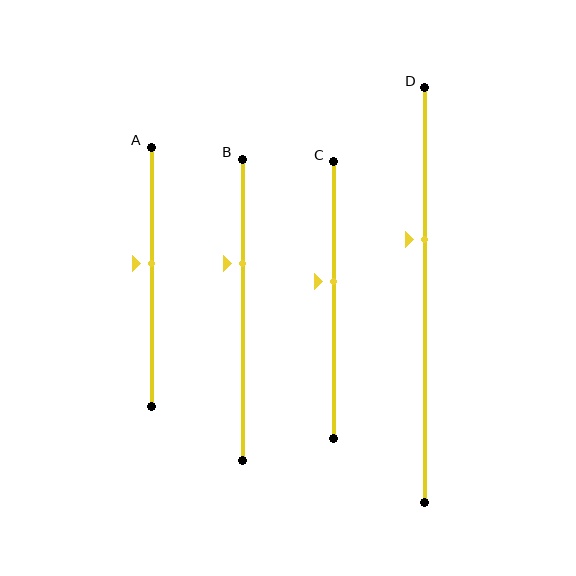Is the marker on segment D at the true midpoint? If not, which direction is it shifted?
No, the marker on segment D is shifted upward by about 13% of the segment length.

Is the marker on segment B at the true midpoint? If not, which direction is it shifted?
No, the marker on segment B is shifted upward by about 15% of the segment length.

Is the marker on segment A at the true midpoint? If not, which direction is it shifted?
No, the marker on segment A is shifted upward by about 5% of the segment length.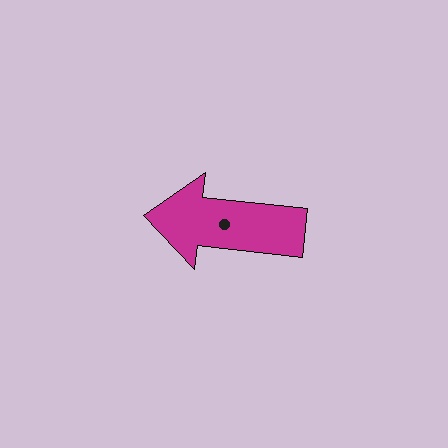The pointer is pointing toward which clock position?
Roughly 9 o'clock.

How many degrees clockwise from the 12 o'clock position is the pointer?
Approximately 276 degrees.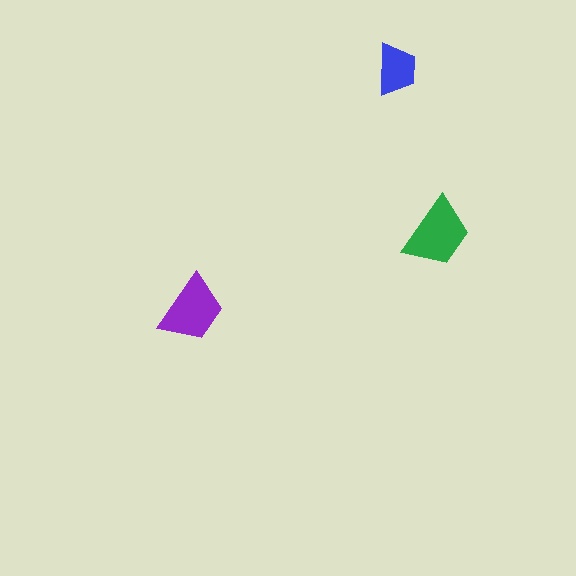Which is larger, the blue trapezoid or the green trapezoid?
The green one.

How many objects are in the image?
There are 3 objects in the image.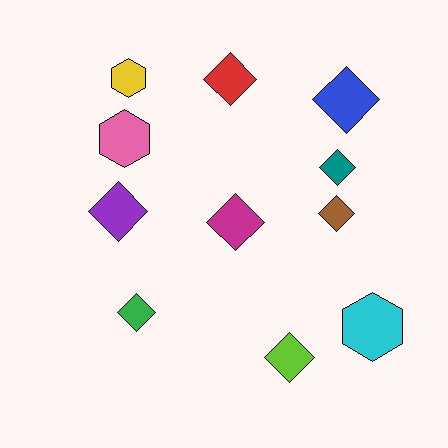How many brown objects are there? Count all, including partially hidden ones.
There is 1 brown object.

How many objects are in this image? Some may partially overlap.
There are 11 objects.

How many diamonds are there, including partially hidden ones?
There are 8 diamonds.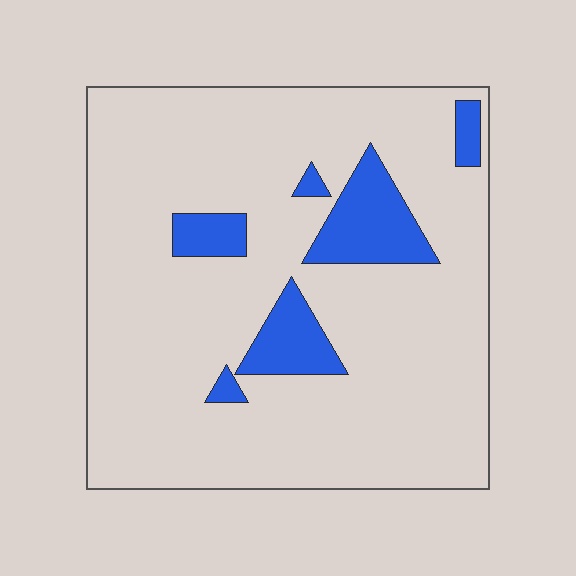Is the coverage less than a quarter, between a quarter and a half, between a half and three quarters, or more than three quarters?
Less than a quarter.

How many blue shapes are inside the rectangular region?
6.